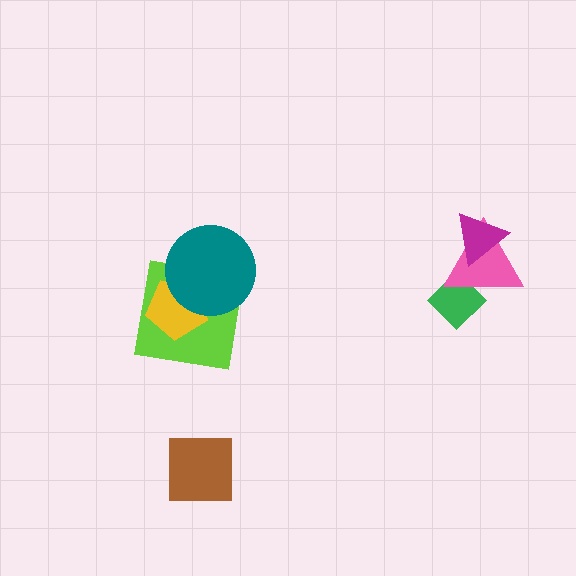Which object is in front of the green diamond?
The pink triangle is in front of the green diamond.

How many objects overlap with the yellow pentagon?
2 objects overlap with the yellow pentagon.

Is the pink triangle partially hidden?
Yes, it is partially covered by another shape.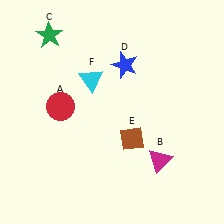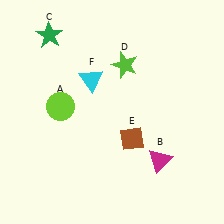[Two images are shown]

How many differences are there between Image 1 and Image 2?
There are 2 differences between the two images.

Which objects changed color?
A changed from red to lime. D changed from blue to lime.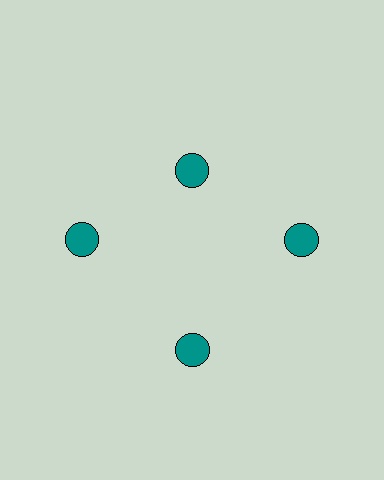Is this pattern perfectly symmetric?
No. The 4 teal circles are arranged in a ring, but one element near the 12 o'clock position is pulled inward toward the center, breaking the 4-fold rotational symmetry.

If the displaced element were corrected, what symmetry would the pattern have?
It would have 4-fold rotational symmetry — the pattern would map onto itself every 90 degrees.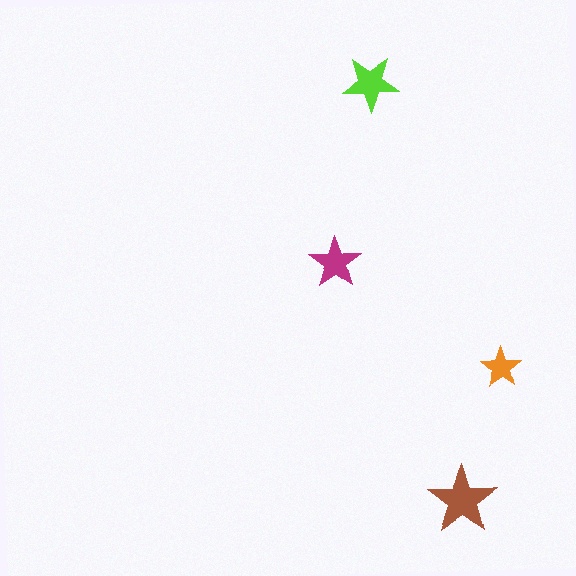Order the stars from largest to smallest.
the brown one, the lime one, the magenta one, the orange one.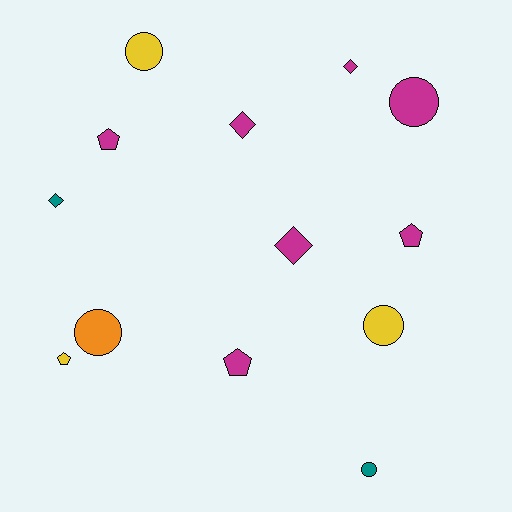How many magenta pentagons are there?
There are 3 magenta pentagons.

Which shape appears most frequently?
Circle, with 5 objects.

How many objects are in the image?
There are 13 objects.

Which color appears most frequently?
Magenta, with 7 objects.